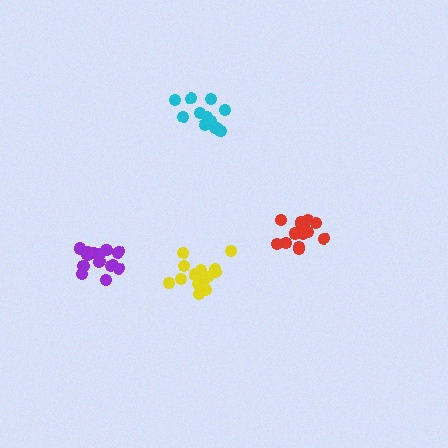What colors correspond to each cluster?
The clusters are colored: red, yellow, cyan, purple.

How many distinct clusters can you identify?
There are 4 distinct clusters.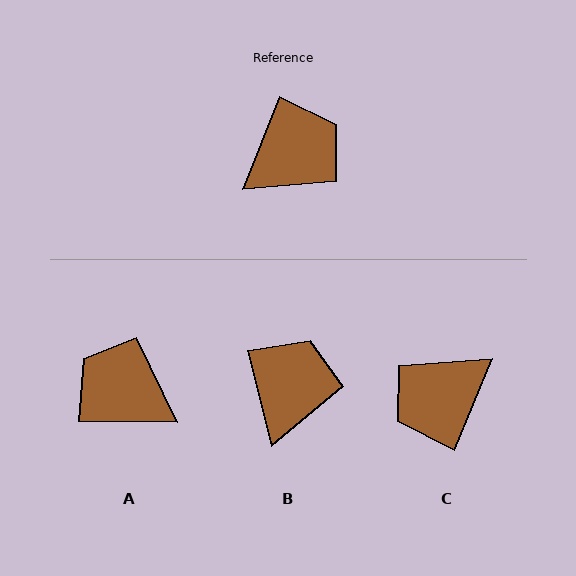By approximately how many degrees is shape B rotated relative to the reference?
Approximately 35 degrees counter-clockwise.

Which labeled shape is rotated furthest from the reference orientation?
C, about 179 degrees away.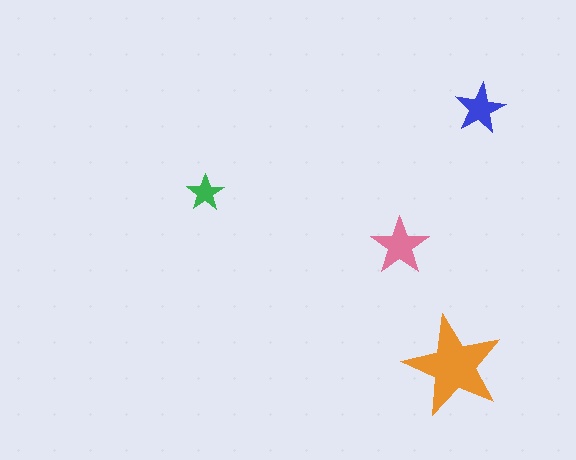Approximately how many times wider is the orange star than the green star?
About 2.5 times wider.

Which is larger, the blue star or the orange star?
The orange one.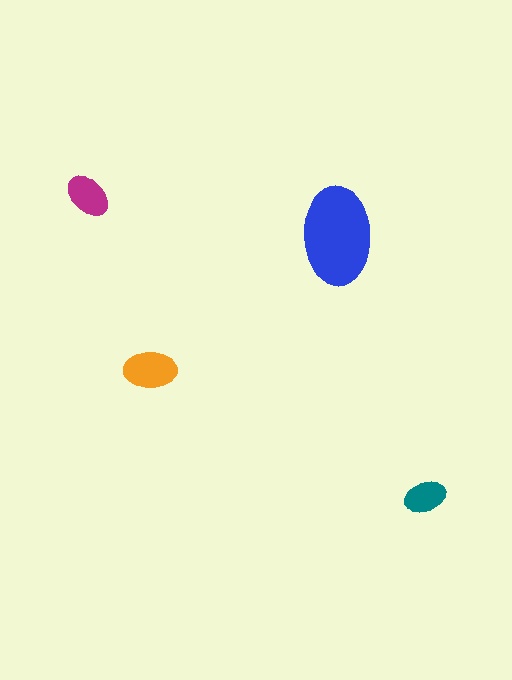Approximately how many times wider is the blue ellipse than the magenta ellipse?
About 2 times wider.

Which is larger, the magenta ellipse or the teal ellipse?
The magenta one.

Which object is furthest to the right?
The teal ellipse is rightmost.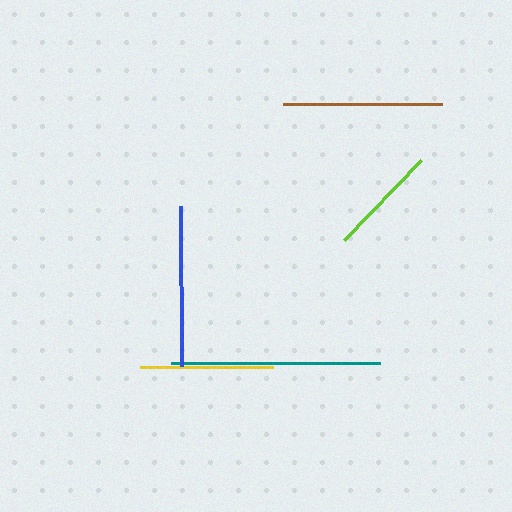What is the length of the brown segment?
The brown segment is approximately 159 pixels long.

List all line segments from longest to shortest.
From longest to shortest: teal, blue, brown, yellow, lime.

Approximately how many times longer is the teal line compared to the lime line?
The teal line is approximately 1.9 times the length of the lime line.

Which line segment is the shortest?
The lime line is the shortest at approximately 111 pixels.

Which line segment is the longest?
The teal line is the longest at approximately 209 pixels.